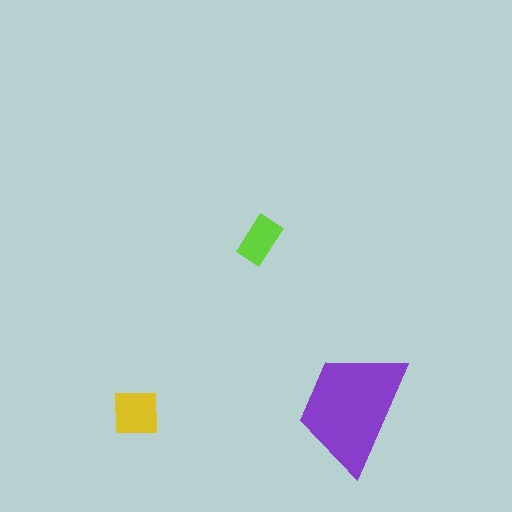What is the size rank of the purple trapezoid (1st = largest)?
1st.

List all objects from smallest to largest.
The lime rectangle, the yellow square, the purple trapezoid.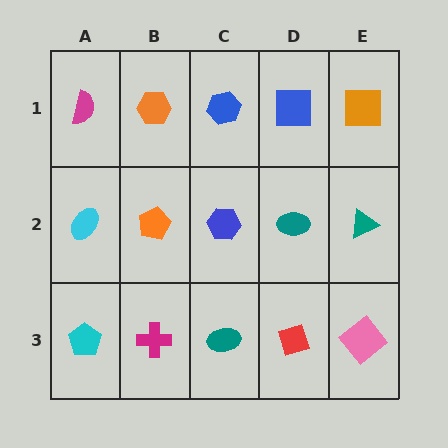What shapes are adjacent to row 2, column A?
A magenta semicircle (row 1, column A), a cyan pentagon (row 3, column A), an orange pentagon (row 2, column B).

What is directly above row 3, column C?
A blue hexagon.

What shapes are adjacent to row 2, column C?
A blue hexagon (row 1, column C), a teal ellipse (row 3, column C), an orange pentagon (row 2, column B), a teal ellipse (row 2, column D).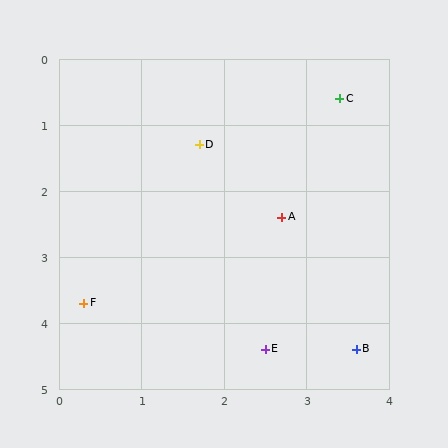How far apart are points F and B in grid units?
Points F and B are about 3.4 grid units apart.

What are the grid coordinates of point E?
Point E is at approximately (2.5, 4.4).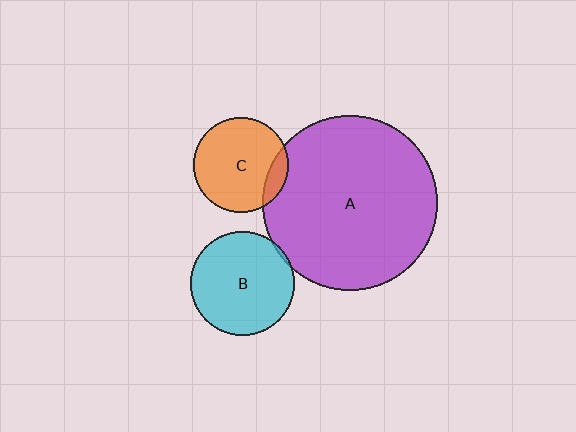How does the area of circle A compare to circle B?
Approximately 2.9 times.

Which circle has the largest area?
Circle A (purple).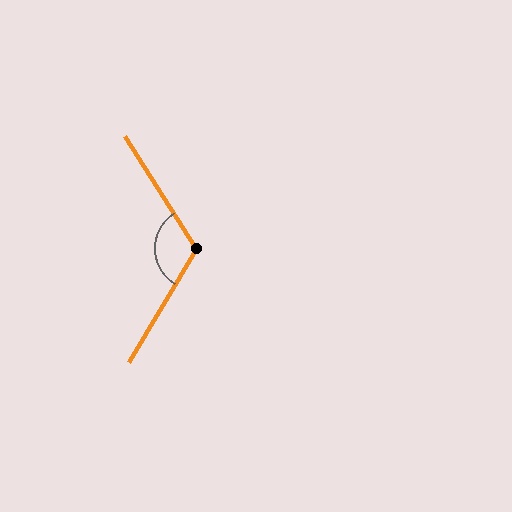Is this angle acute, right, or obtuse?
It is obtuse.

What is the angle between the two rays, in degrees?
Approximately 117 degrees.